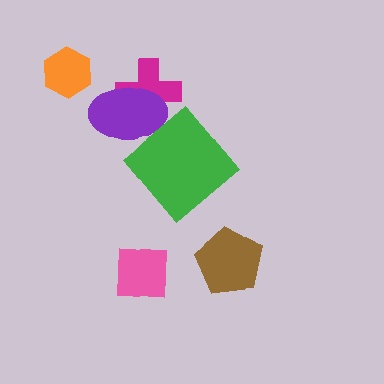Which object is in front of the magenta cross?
The purple ellipse is in front of the magenta cross.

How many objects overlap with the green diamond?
0 objects overlap with the green diamond.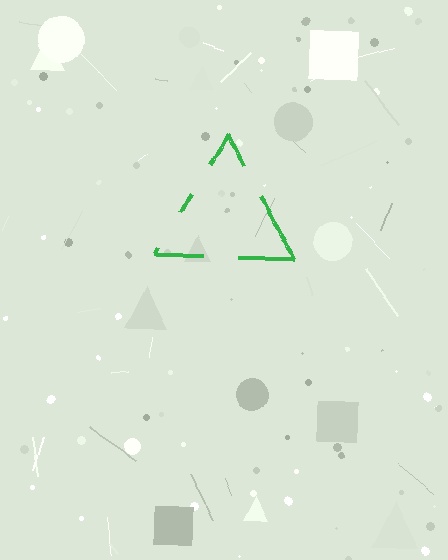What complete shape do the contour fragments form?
The contour fragments form a triangle.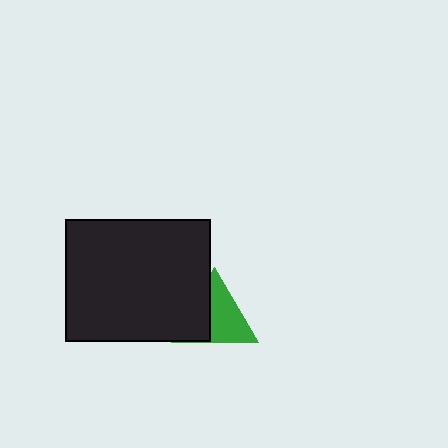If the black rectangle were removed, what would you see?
You would see the complete green triangle.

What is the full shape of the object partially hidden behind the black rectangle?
The partially hidden object is a green triangle.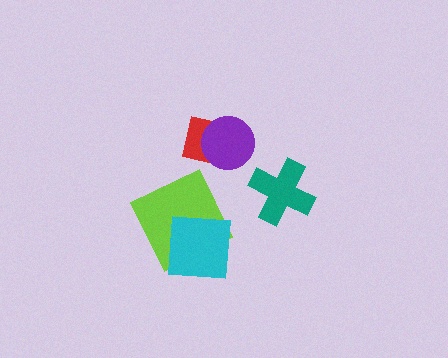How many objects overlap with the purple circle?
1 object overlaps with the purple circle.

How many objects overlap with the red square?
1 object overlaps with the red square.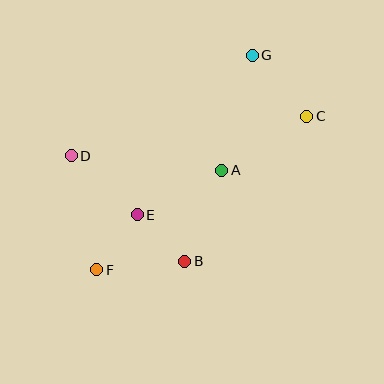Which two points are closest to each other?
Points B and E are closest to each other.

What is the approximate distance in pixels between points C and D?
The distance between C and D is approximately 239 pixels.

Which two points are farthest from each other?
Points F and G are farthest from each other.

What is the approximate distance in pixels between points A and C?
The distance between A and C is approximately 101 pixels.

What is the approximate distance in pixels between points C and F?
The distance between C and F is approximately 260 pixels.